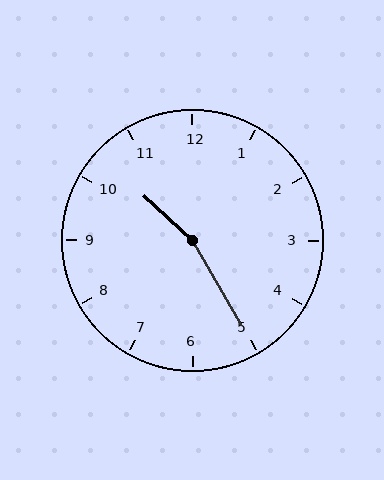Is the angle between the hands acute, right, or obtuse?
It is obtuse.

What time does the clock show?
10:25.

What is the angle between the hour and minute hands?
Approximately 162 degrees.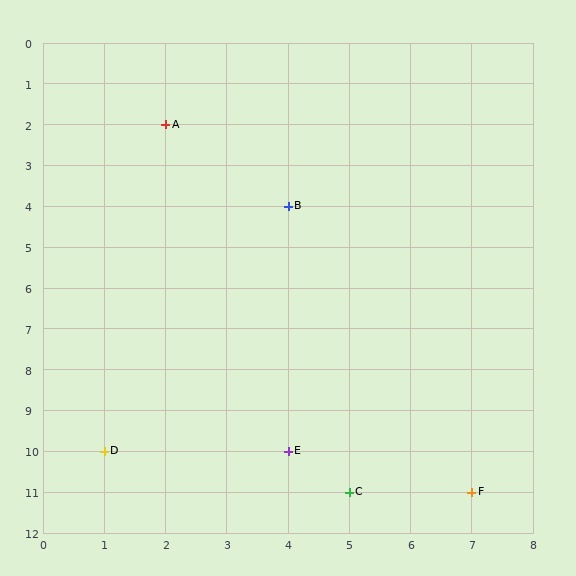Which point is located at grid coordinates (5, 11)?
Point C is at (5, 11).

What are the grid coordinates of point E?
Point E is at grid coordinates (4, 10).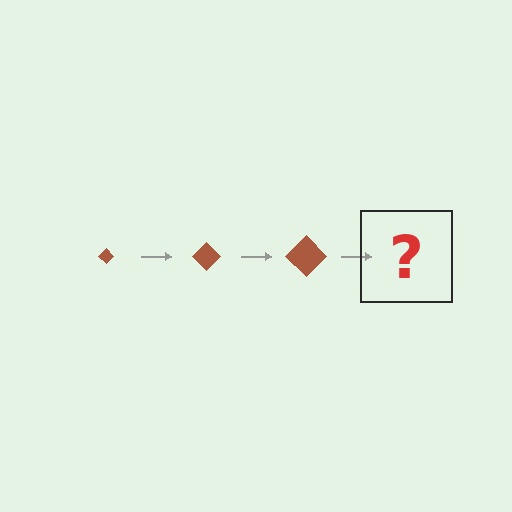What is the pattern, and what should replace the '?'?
The pattern is that the diamond gets progressively larger each step. The '?' should be a brown diamond, larger than the previous one.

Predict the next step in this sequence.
The next step is a brown diamond, larger than the previous one.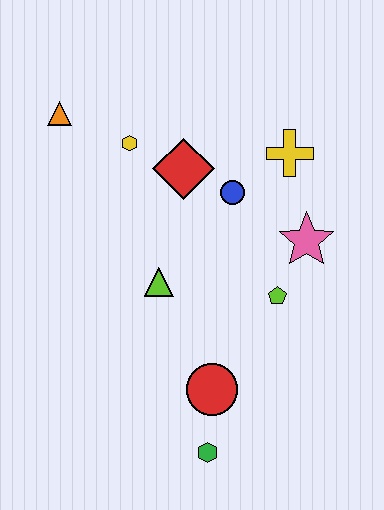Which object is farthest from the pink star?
The orange triangle is farthest from the pink star.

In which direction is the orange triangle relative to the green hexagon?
The orange triangle is above the green hexagon.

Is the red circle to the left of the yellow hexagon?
No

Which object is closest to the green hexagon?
The red circle is closest to the green hexagon.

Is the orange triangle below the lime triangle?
No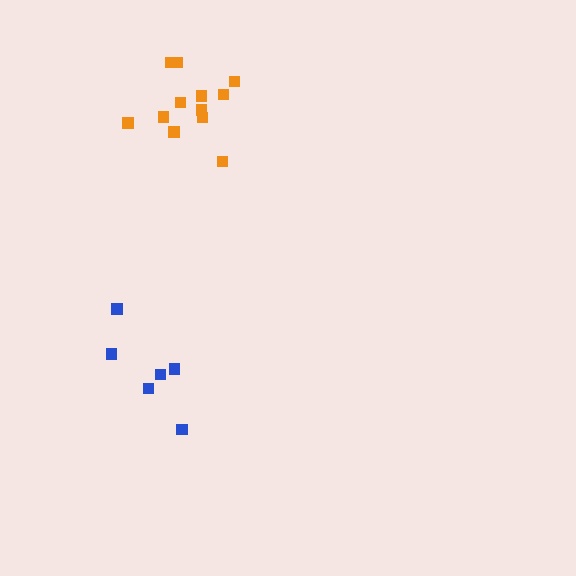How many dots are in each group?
Group 1: 6 dots, Group 2: 12 dots (18 total).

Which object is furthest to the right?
The orange cluster is rightmost.